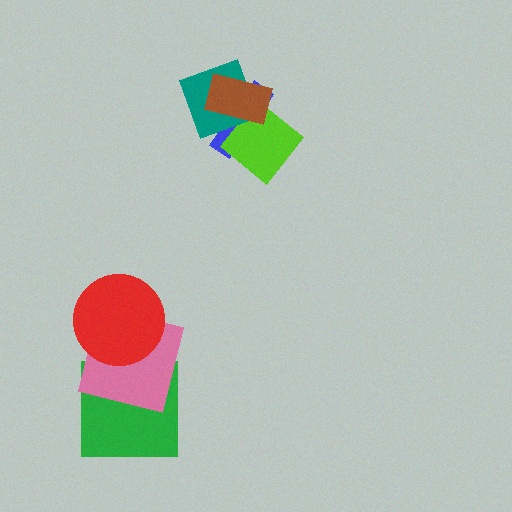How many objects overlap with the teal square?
3 objects overlap with the teal square.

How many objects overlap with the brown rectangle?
3 objects overlap with the brown rectangle.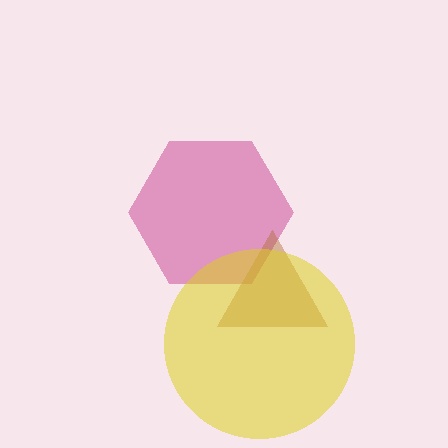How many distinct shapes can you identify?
There are 3 distinct shapes: a magenta hexagon, a brown triangle, a yellow circle.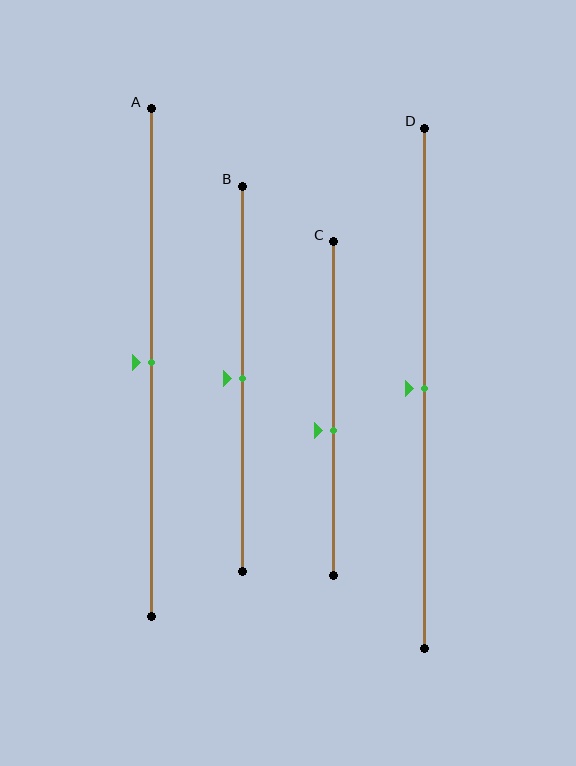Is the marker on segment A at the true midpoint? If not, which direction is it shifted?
Yes, the marker on segment A is at the true midpoint.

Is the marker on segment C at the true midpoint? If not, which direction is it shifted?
No, the marker on segment C is shifted downward by about 7% of the segment length.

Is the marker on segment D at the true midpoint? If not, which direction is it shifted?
Yes, the marker on segment D is at the true midpoint.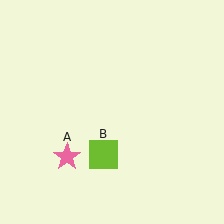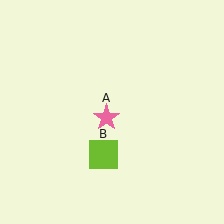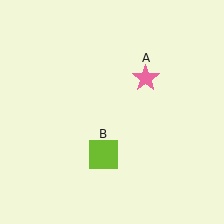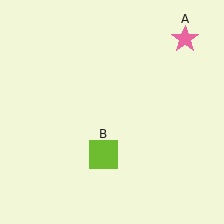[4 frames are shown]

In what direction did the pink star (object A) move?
The pink star (object A) moved up and to the right.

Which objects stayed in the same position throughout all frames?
Lime square (object B) remained stationary.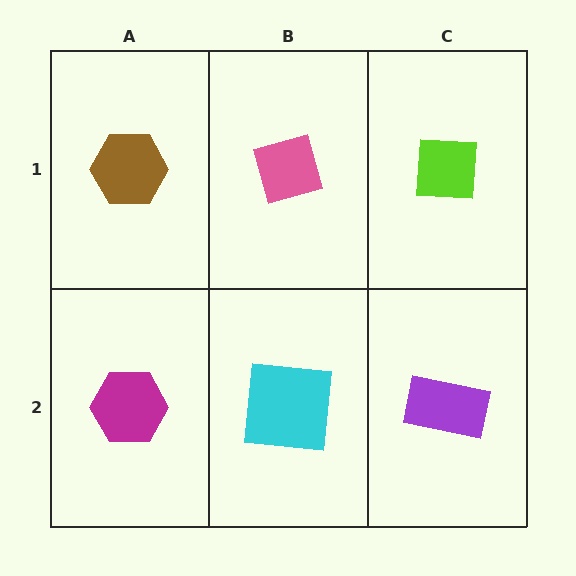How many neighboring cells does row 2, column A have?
2.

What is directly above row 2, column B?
A pink square.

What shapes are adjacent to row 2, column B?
A pink square (row 1, column B), a magenta hexagon (row 2, column A), a purple rectangle (row 2, column C).